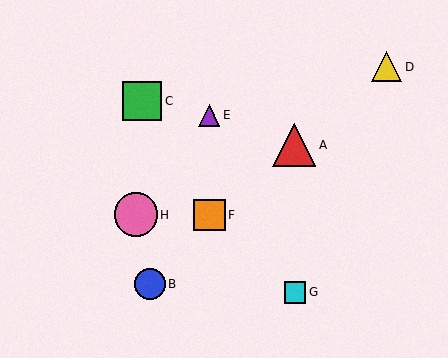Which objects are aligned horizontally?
Objects F, H are aligned horizontally.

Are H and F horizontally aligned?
Yes, both are at y≈215.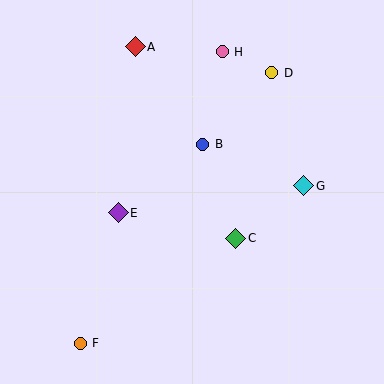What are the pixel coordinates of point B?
Point B is at (203, 144).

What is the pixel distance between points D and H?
The distance between D and H is 54 pixels.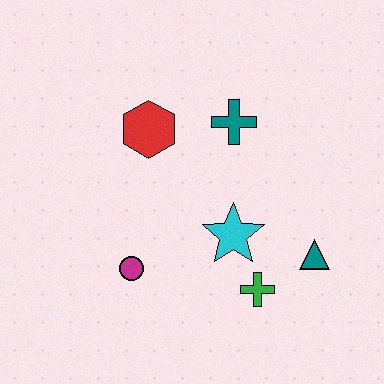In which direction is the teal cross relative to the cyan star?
The teal cross is above the cyan star.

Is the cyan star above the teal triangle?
Yes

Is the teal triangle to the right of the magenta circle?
Yes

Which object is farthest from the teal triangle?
The red hexagon is farthest from the teal triangle.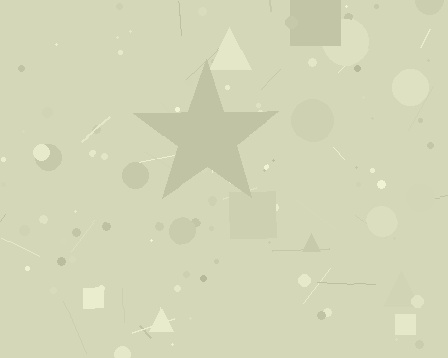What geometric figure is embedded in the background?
A star is embedded in the background.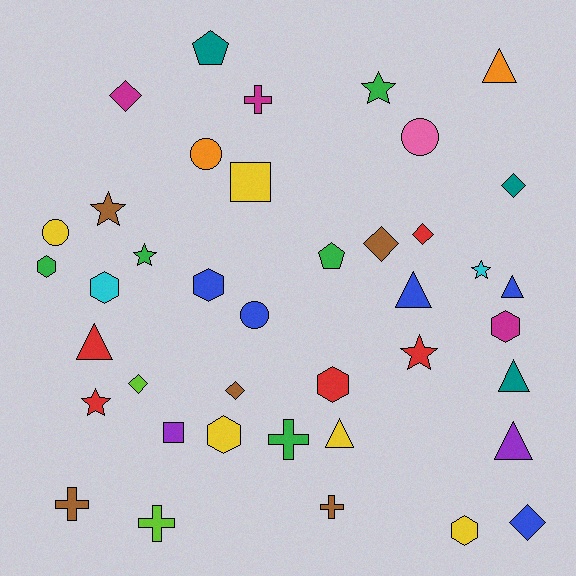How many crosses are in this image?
There are 5 crosses.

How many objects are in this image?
There are 40 objects.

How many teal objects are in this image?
There are 3 teal objects.